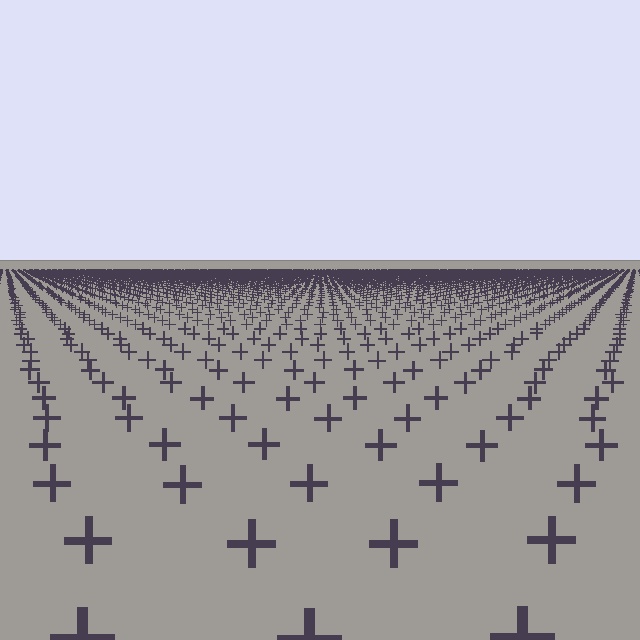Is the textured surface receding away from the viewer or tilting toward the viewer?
The surface is receding away from the viewer. Texture elements get smaller and denser toward the top.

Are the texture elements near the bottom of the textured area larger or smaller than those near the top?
Larger. Near the bottom, elements are closer to the viewer and appear at a bigger on-screen size.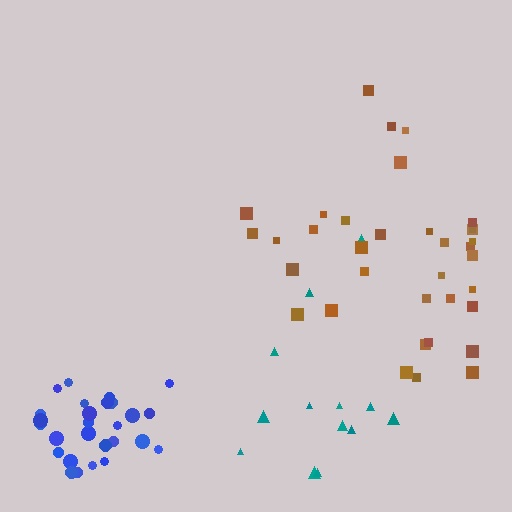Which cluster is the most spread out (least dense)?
Teal.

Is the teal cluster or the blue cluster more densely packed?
Blue.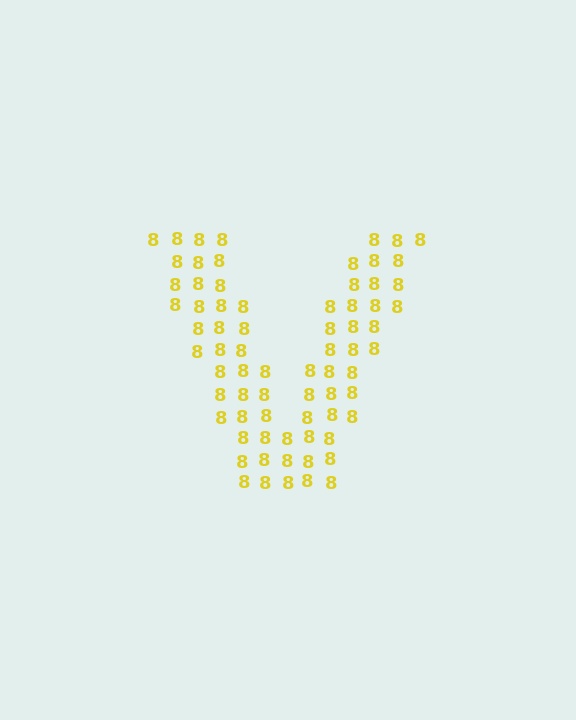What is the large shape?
The large shape is the letter V.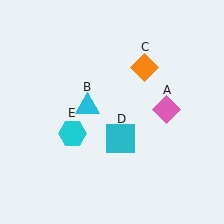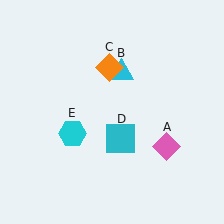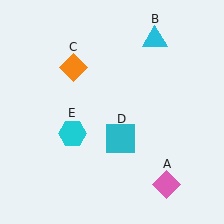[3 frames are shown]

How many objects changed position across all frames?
3 objects changed position: pink diamond (object A), cyan triangle (object B), orange diamond (object C).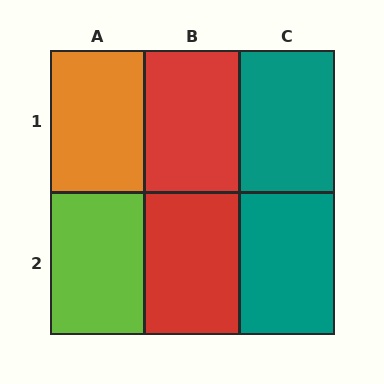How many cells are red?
2 cells are red.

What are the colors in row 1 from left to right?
Orange, red, teal.